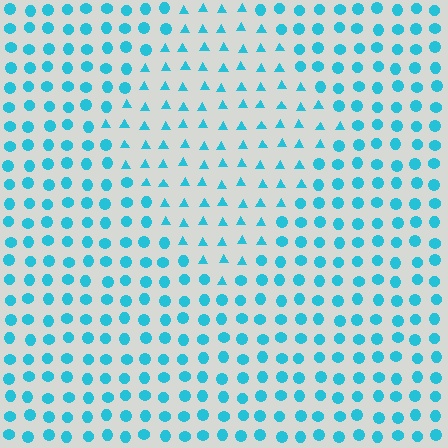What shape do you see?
I see a diamond.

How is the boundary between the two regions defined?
The boundary is defined by a change in element shape: triangles inside vs. circles outside. All elements share the same color and spacing.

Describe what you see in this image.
The image is filled with small cyan elements arranged in a uniform grid. A diamond-shaped region contains triangles, while the surrounding area contains circles. The boundary is defined purely by the change in element shape.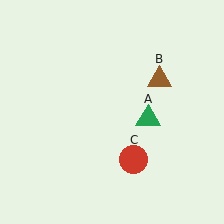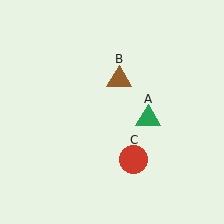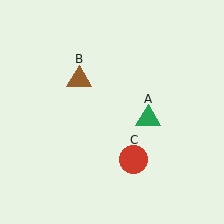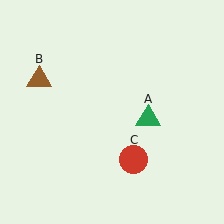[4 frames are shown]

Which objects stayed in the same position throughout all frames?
Green triangle (object A) and red circle (object C) remained stationary.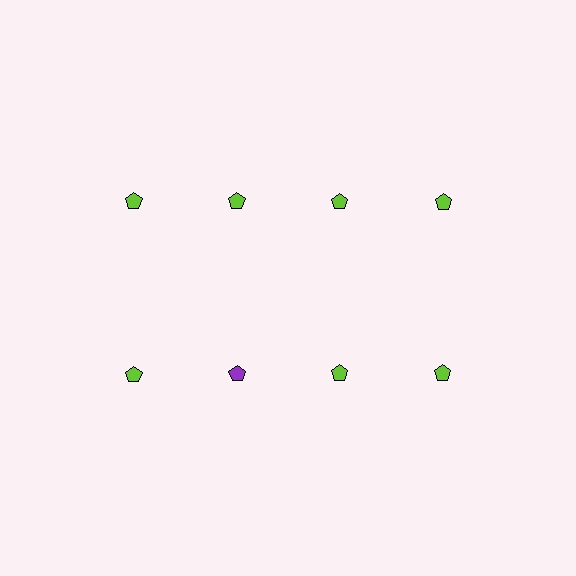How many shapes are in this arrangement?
There are 8 shapes arranged in a grid pattern.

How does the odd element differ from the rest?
It has a different color: purple instead of lime.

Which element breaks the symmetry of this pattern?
The purple pentagon in the second row, second from left column breaks the symmetry. All other shapes are lime pentagons.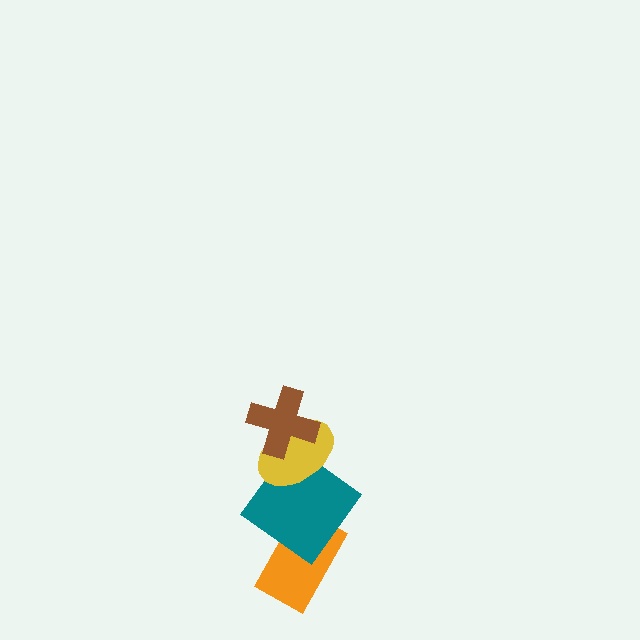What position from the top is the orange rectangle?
The orange rectangle is 4th from the top.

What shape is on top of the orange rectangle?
The teal diamond is on top of the orange rectangle.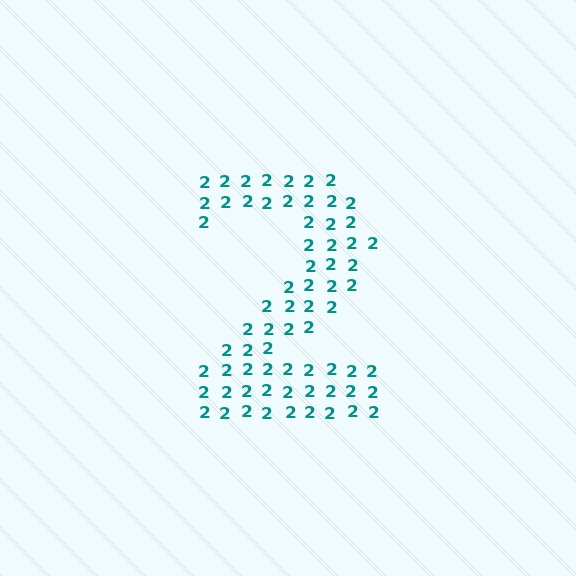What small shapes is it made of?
It is made of small digit 2's.